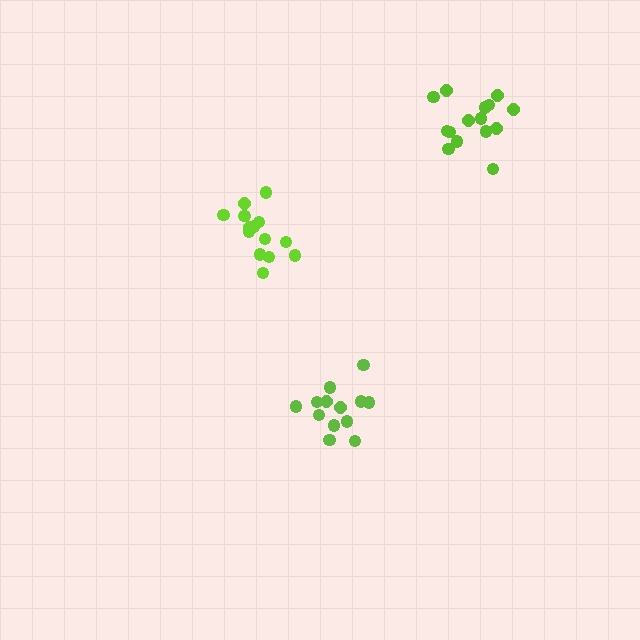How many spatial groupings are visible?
There are 3 spatial groupings.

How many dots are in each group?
Group 1: 13 dots, Group 2: 14 dots, Group 3: 15 dots (42 total).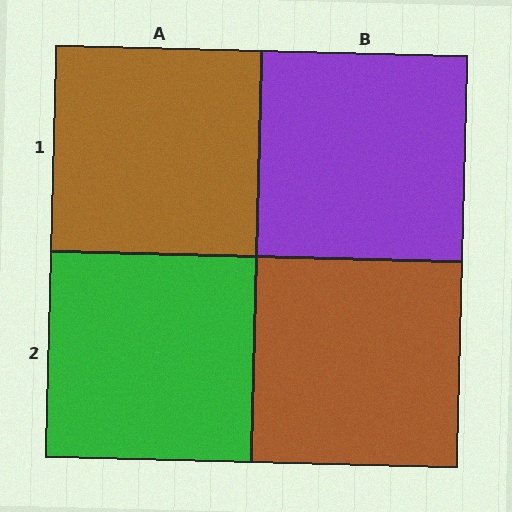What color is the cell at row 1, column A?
Brown.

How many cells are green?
1 cell is green.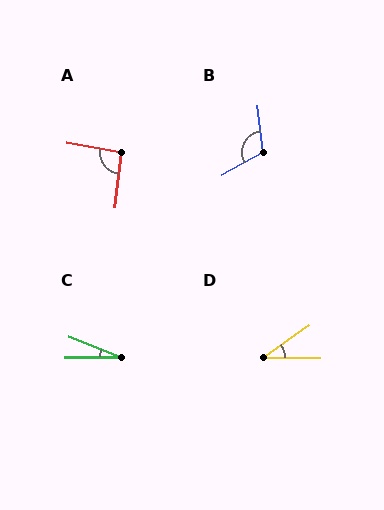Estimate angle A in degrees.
Approximately 93 degrees.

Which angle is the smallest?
C, at approximately 22 degrees.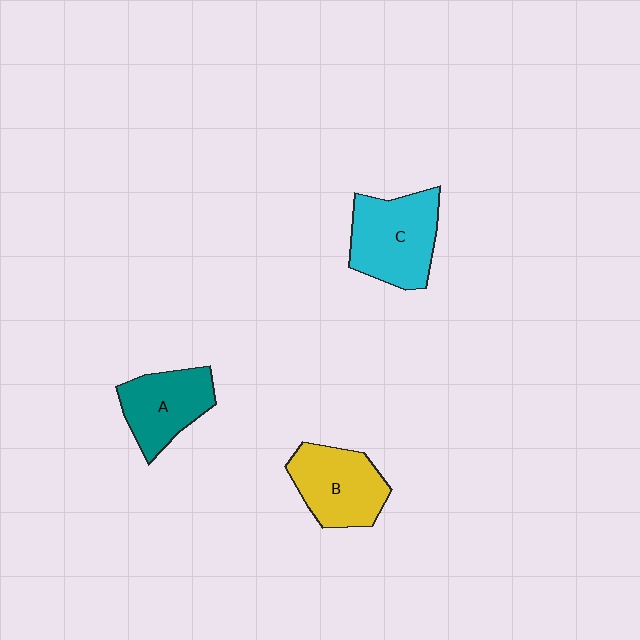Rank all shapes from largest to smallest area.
From largest to smallest: C (cyan), B (yellow), A (teal).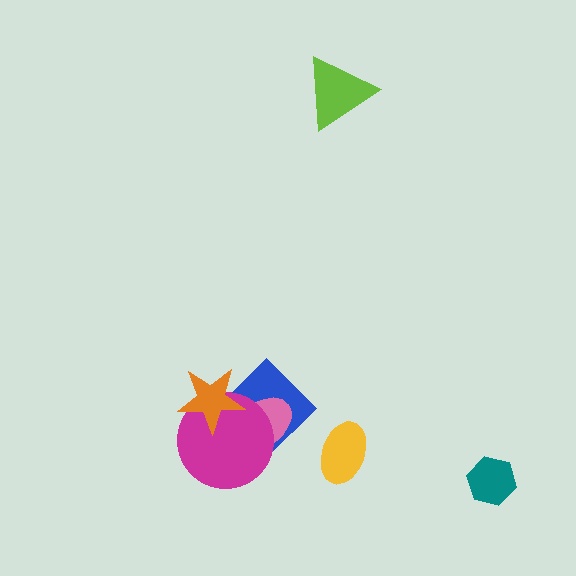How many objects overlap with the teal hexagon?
0 objects overlap with the teal hexagon.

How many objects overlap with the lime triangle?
0 objects overlap with the lime triangle.